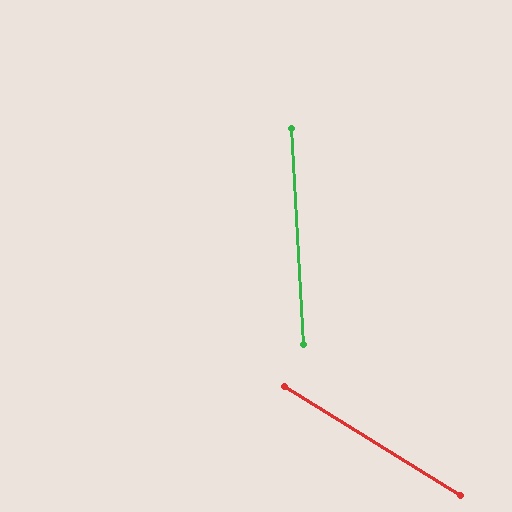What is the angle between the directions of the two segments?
Approximately 55 degrees.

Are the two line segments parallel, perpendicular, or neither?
Neither parallel nor perpendicular — they differ by about 55°.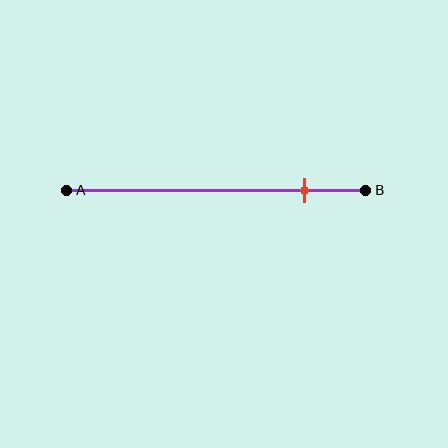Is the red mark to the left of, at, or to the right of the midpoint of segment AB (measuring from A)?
The red mark is to the right of the midpoint of segment AB.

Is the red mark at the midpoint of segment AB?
No, the mark is at about 80% from A, not at the 50% midpoint.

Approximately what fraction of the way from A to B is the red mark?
The red mark is approximately 80% of the way from A to B.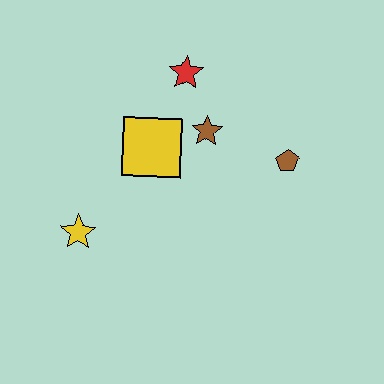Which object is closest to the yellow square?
The brown star is closest to the yellow square.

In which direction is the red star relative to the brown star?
The red star is above the brown star.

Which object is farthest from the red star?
The yellow star is farthest from the red star.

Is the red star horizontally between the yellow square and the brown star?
Yes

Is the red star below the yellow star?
No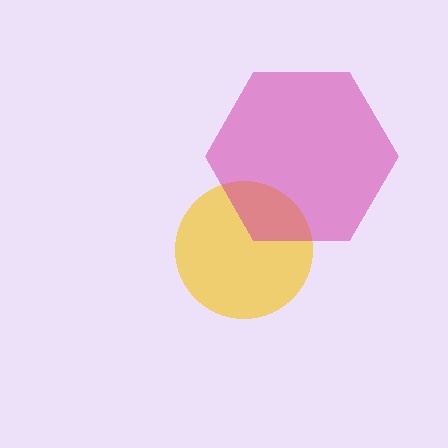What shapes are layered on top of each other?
The layered shapes are: a yellow circle, a magenta hexagon.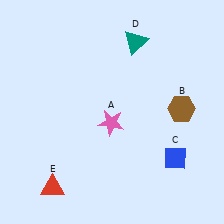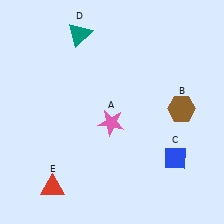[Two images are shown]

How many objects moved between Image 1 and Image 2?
1 object moved between the two images.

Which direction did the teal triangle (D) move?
The teal triangle (D) moved left.